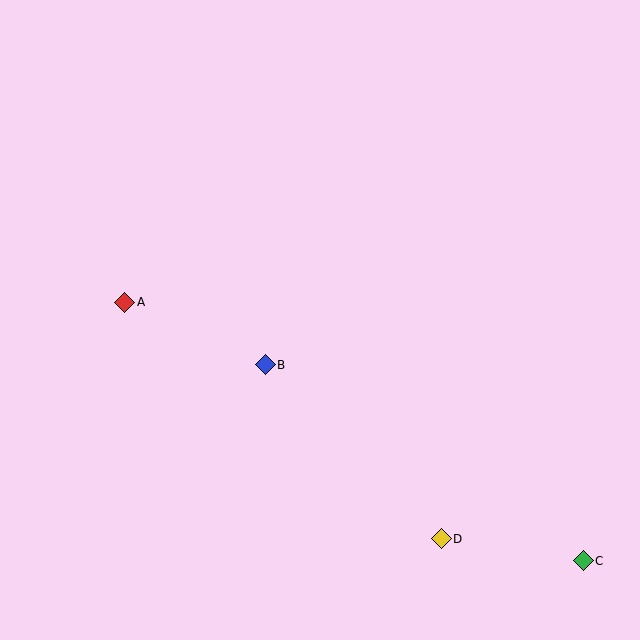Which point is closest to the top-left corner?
Point A is closest to the top-left corner.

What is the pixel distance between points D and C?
The distance between D and C is 144 pixels.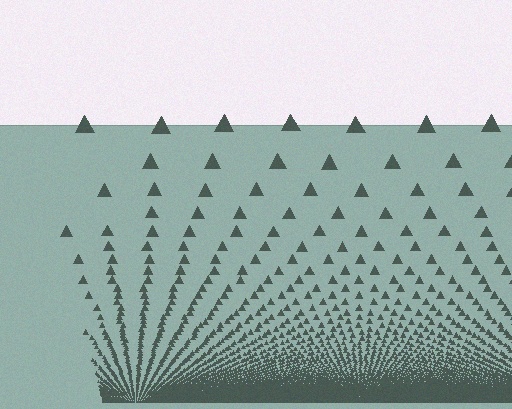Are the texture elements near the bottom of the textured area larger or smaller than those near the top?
Smaller. The gradient is inverted — elements near the bottom are smaller and denser.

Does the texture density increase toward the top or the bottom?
Density increases toward the bottom.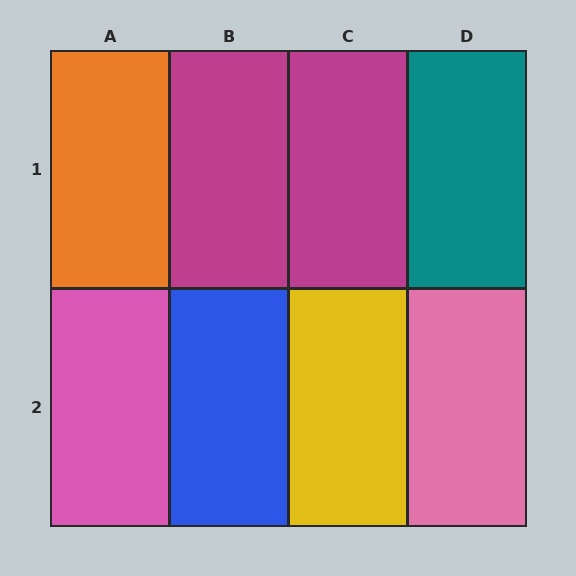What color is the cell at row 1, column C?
Magenta.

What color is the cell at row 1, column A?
Orange.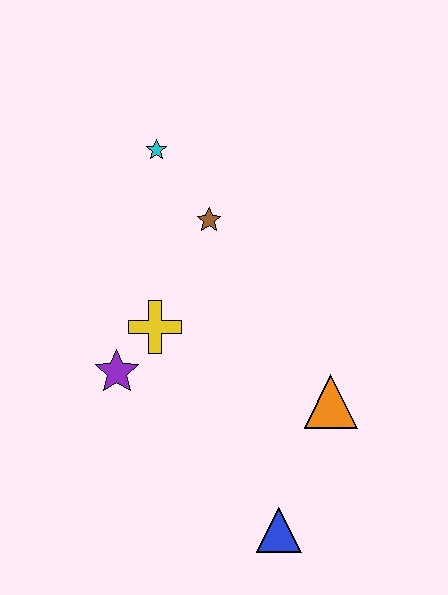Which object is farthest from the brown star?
The blue triangle is farthest from the brown star.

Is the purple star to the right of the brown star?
No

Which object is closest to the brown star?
The cyan star is closest to the brown star.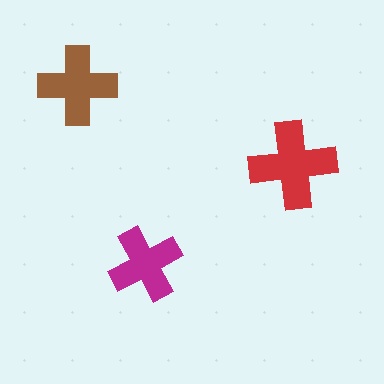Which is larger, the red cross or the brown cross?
The red one.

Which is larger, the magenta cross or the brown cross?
The brown one.